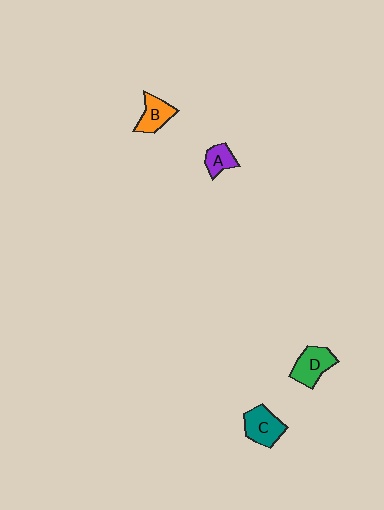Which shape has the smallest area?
Shape A (purple).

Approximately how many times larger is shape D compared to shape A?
Approximately 1.6 times.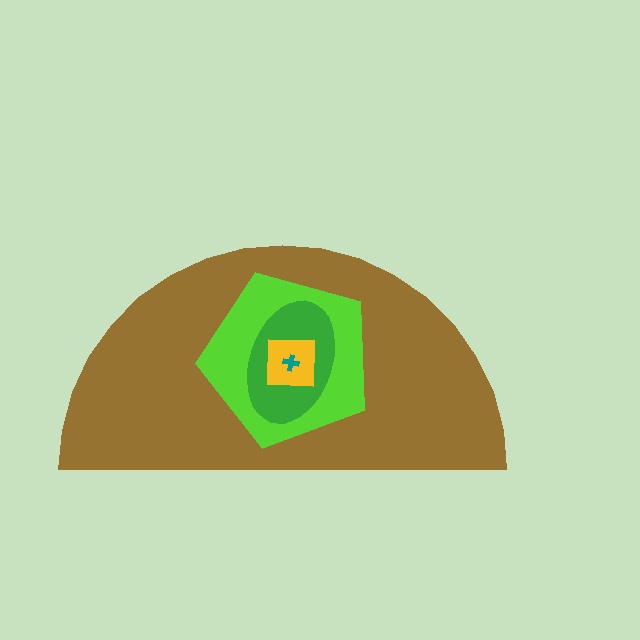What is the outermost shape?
The brown semicircle.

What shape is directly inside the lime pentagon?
The green ellipse.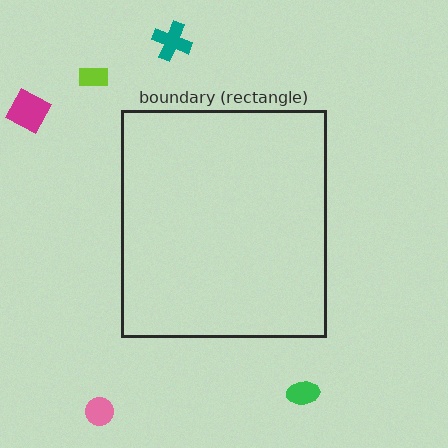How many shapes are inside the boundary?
0 inside, 5 outside.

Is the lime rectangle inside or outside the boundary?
Outside.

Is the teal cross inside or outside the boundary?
Outside.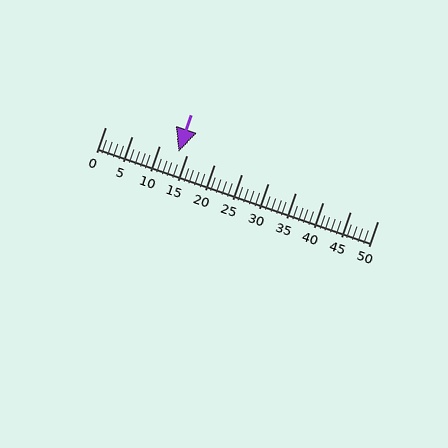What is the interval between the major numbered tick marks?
The major tick marks are spaced 5 units apart.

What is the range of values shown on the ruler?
The ruler shows values from 0 to 50.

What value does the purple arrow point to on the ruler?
The purple arrow points to approximately 14.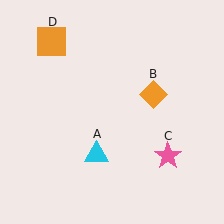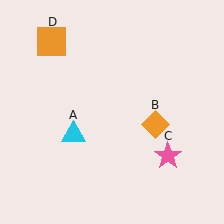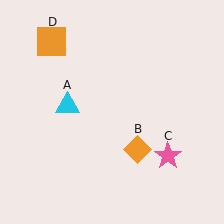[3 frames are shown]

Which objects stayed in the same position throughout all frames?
Pink star (object C) and orange square (object D) remained stationary.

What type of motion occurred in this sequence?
The cyan triangle (object A), orange diamond (object B) rotated clockwise around the center of the scene.